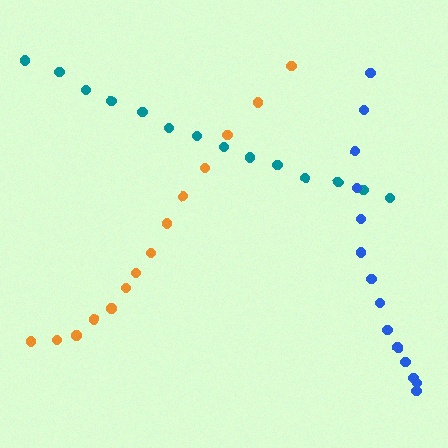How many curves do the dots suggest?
There are 3 distinct paths.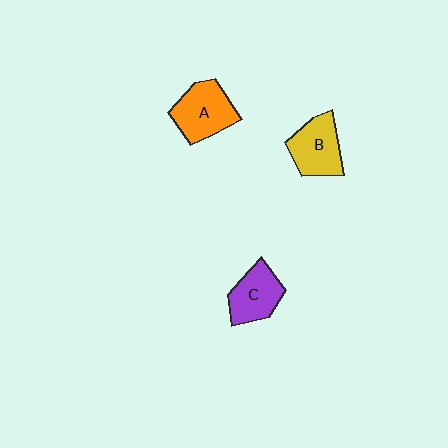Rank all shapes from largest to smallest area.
From largest to smallest: A (orange), B (yellow), C (purple).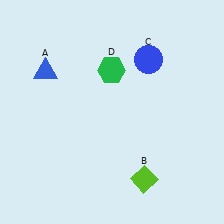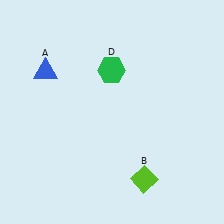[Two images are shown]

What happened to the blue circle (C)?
The blue circle (C) was removed in Image 2. It was in the top-right area of Image 1.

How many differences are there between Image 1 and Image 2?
There is 1 difference between the two images.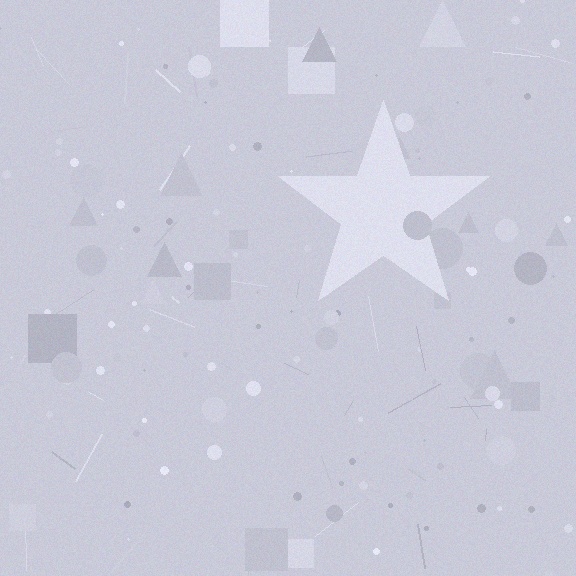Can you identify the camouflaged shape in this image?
The camouflaged shape is a star.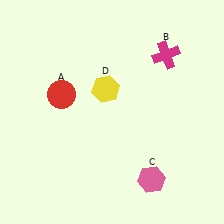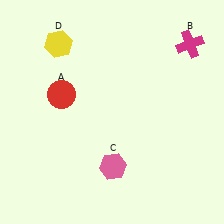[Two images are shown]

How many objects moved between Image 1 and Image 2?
3 objects moved between the two images.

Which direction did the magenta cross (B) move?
The magenta cross (B) moved right.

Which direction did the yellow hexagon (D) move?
The yellow hexagon (D) moved left.